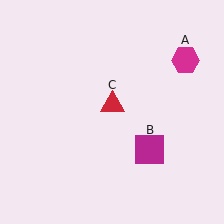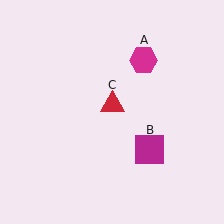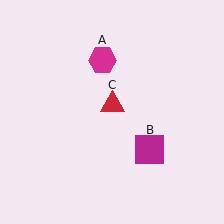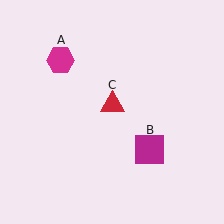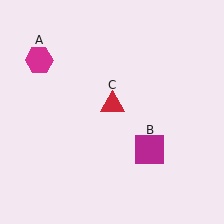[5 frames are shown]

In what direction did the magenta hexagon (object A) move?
The magenta hexagon (object A) moved left.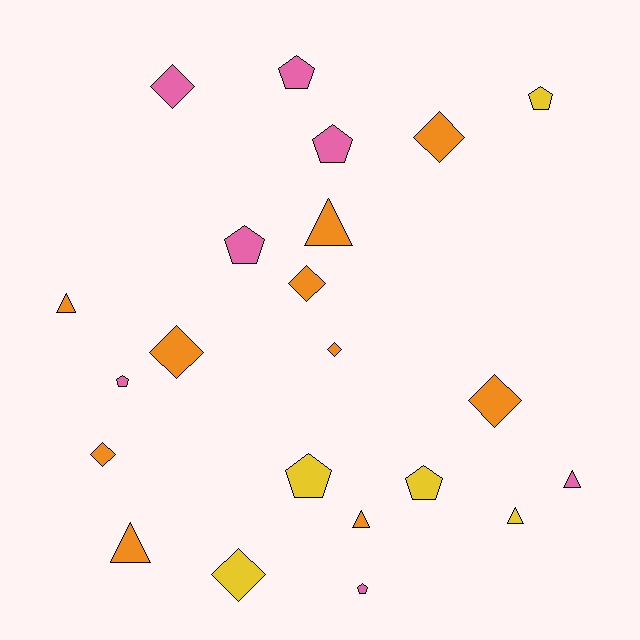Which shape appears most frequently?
Pentagon, with 8 objects.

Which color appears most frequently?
Orange, with 10 objects.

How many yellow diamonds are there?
There is 1 yellow diamond.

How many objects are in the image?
There are 22 objects.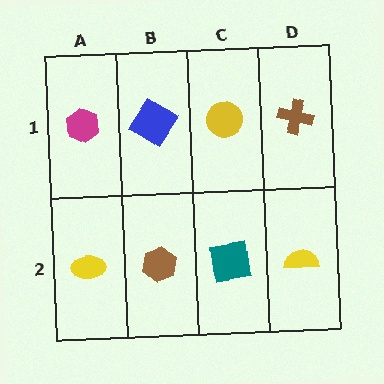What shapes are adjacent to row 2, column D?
A brown cross (row 1, column D), a teal square (row 2, column C).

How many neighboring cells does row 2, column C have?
3.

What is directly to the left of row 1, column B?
A magenta hexagon.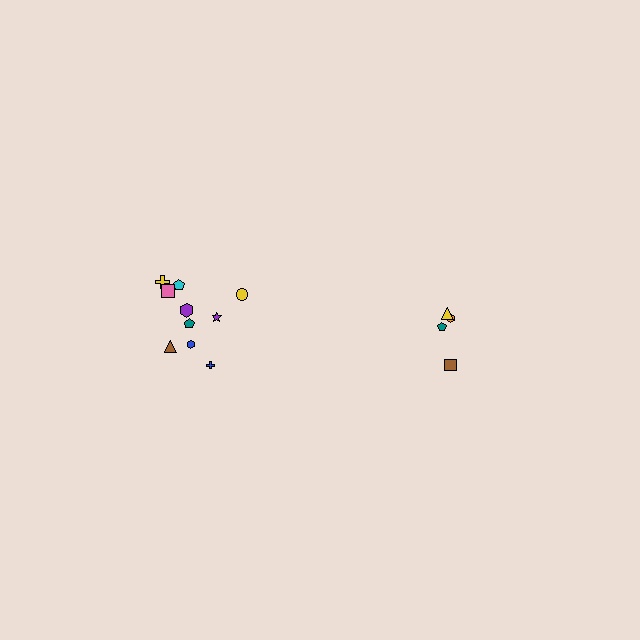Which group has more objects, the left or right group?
The left group.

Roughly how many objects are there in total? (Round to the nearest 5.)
Roughly 15 objects in total.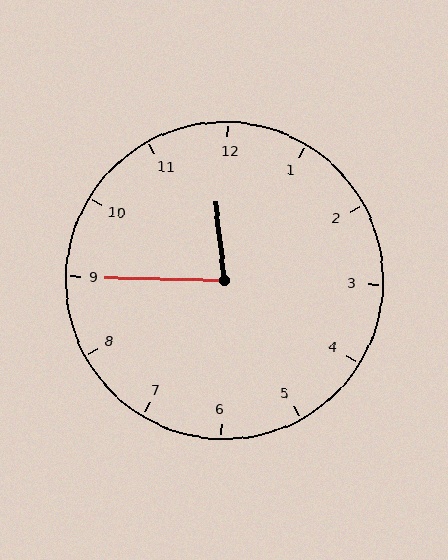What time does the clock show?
11:45.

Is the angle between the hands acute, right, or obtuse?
It is acute.